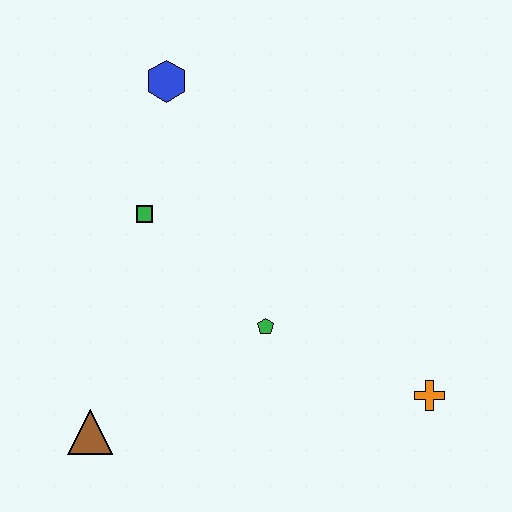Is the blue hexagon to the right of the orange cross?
No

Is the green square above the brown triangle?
Yes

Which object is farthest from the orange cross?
The blue hexagon is farthest from the orange cross.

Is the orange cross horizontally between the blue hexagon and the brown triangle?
No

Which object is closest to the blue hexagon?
The green square is closest to the blue hexagon.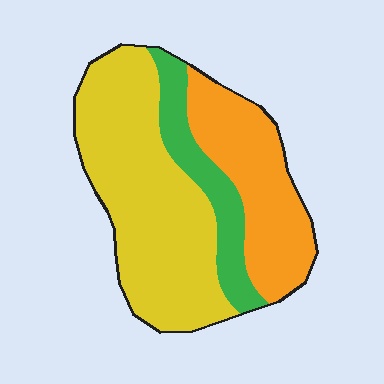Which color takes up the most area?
Yellow, at roughly 55%.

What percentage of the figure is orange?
Orange covers around 30% of the figure.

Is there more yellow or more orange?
Yellow.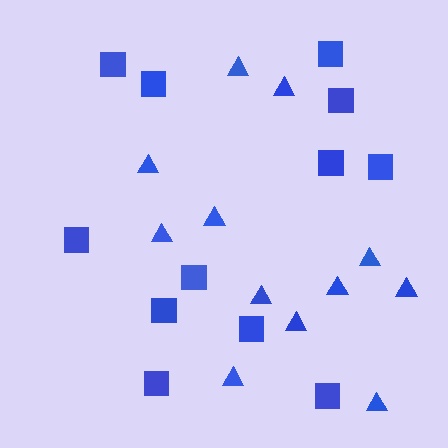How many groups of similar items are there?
There are 2 groups: one group of squares (12) and one group of triangles (12).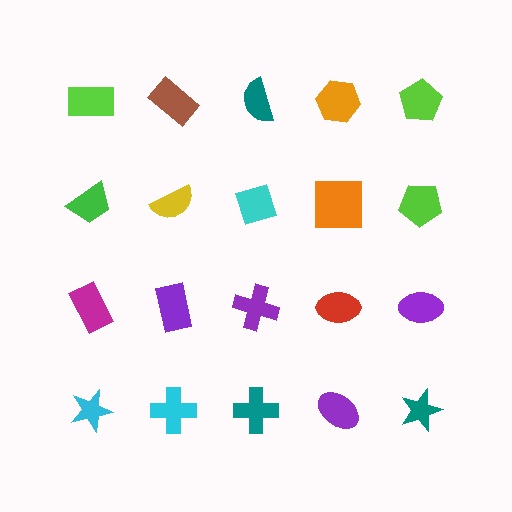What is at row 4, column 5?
A teal star.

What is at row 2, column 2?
A yellow semicircle.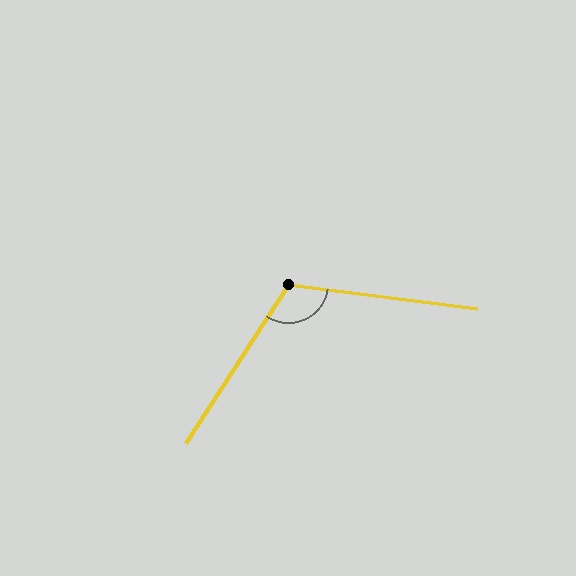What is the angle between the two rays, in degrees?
Approximately 116 degrees.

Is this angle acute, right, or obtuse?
It is obtuse.